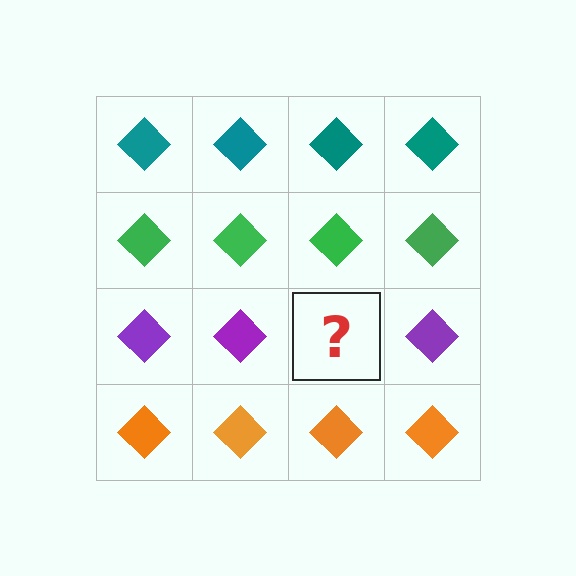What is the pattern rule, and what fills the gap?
The rule is that each row has a consistent color. The gap should be filled with a purple diamond.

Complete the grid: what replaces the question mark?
The question mark should be replaced with a purple diamond.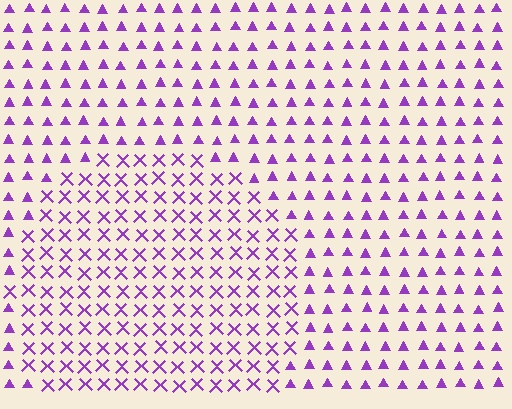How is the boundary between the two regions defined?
The boundary is defined by a change in element shape: X marks inside vs. triangles outside. All elements share the same color and spacing.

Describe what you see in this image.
The image is filled with small purple elements arranged in a uniform grid. A circle-shaped region contains X marks, while the surrounding area contains triangles. The boundary is defined purely by the change in element shape.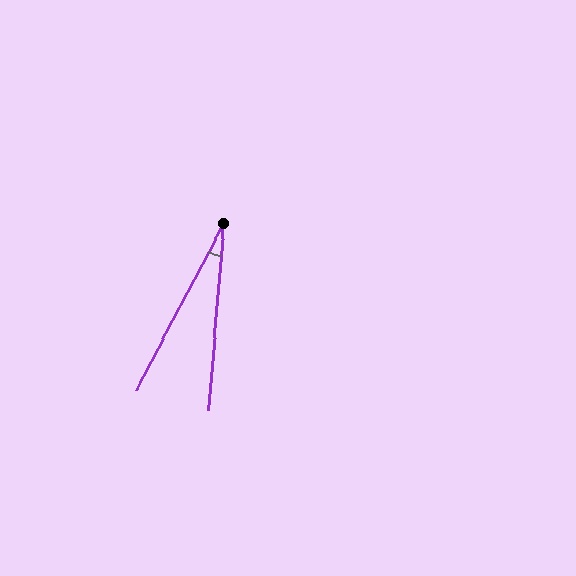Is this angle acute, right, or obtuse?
It is acute.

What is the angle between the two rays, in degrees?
Approximately 23 degrees.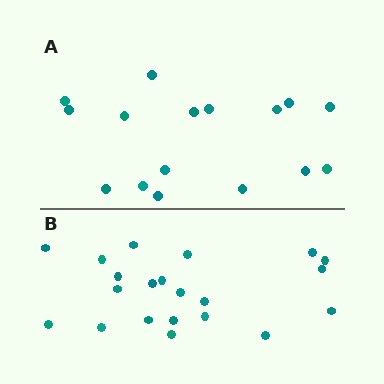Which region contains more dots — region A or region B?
Region B (the bottom region) has more dots.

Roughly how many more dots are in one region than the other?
Region B has about 5 more dots than region A.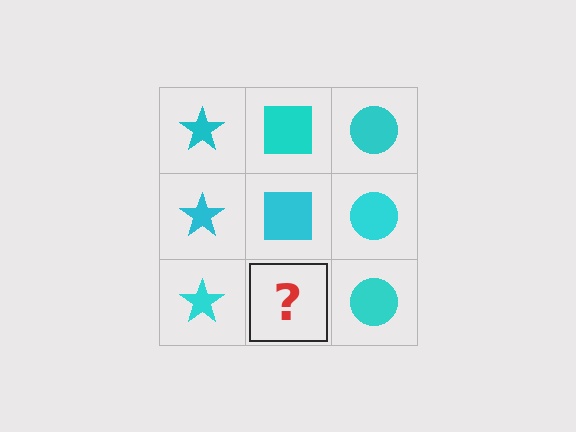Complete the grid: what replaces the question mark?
The question mark should be replaced with a cyan square.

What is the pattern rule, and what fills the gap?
The rule is that each column has a consistent shape. The gap should be filled with a cyan square.